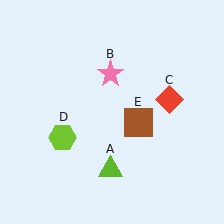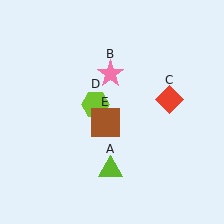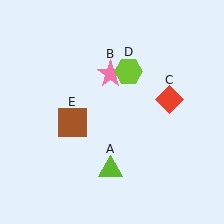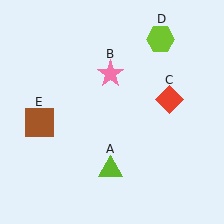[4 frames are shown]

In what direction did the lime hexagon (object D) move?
The lime hexagon (object D) moved up and to the right.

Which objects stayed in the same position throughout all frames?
Lime triangle (object A) and pink star (object B) and red diamond (object C) remained stationary.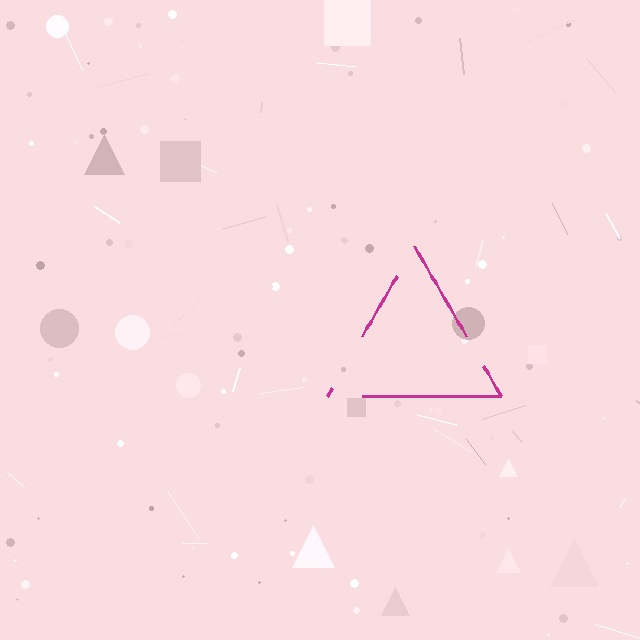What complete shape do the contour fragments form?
The contour fragments form a triangle.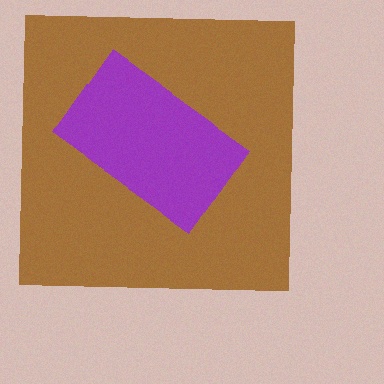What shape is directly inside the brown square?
The purple rectangle.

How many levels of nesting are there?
2.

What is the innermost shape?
The purple rectangle.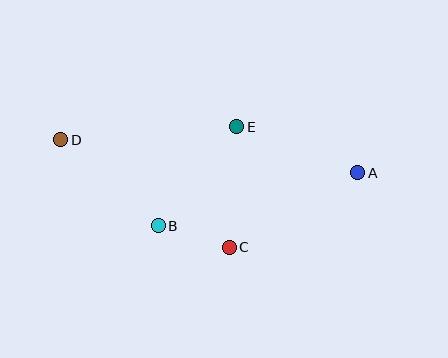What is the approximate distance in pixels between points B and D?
The distance between B and D is approximately 130 pixels.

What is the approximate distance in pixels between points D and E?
The distance between D and E is approximately 177 pixels.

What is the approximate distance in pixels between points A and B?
The distance between A and B is approximately 207 pixels.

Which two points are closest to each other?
Points B and C are closest to each other.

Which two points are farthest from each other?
Points A and D are farthest from each other.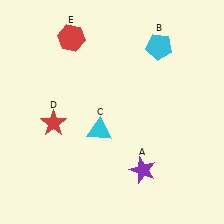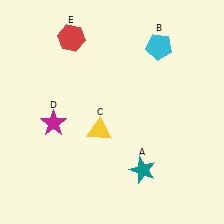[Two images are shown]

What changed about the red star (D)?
In Image 1, D is red. In Image 2, it changed to magenta.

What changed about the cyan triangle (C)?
In Image 1, C is cyan. In Image 2, it changed to yellow.